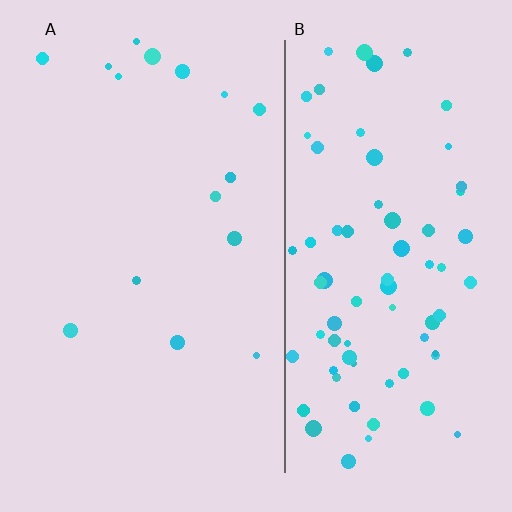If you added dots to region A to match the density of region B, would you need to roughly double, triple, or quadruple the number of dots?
Approximately quadruple.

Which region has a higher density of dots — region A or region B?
B (the right).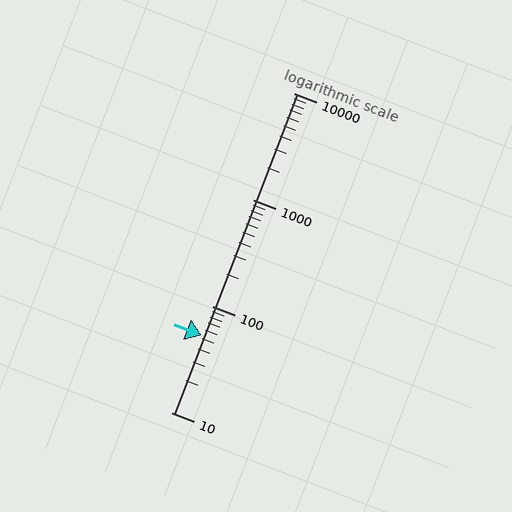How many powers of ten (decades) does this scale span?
The scale spans 3 decades, from 10 to 10000.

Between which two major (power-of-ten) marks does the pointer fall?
The pointer is between 10 and 100.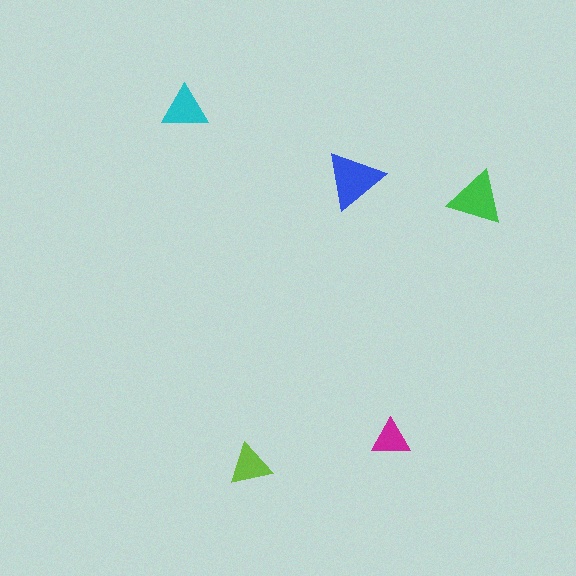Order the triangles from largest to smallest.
the blue one, the green one, the cyan one, the lime one, the magenta one.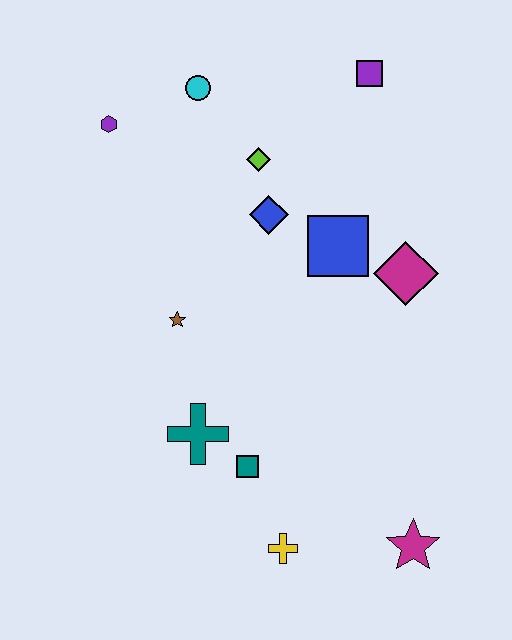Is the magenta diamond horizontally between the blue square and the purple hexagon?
No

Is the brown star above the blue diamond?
No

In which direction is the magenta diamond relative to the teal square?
The magenta diamond is above the teal square.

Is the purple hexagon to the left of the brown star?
Yes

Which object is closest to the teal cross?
The teal square is closest to the teal cross.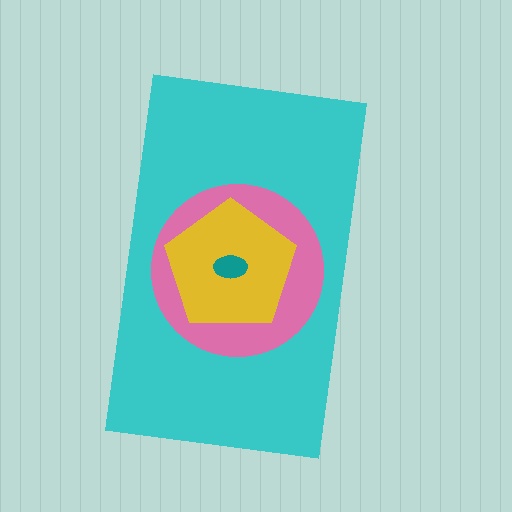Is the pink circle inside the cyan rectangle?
Yes.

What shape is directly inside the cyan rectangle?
The pink circle.